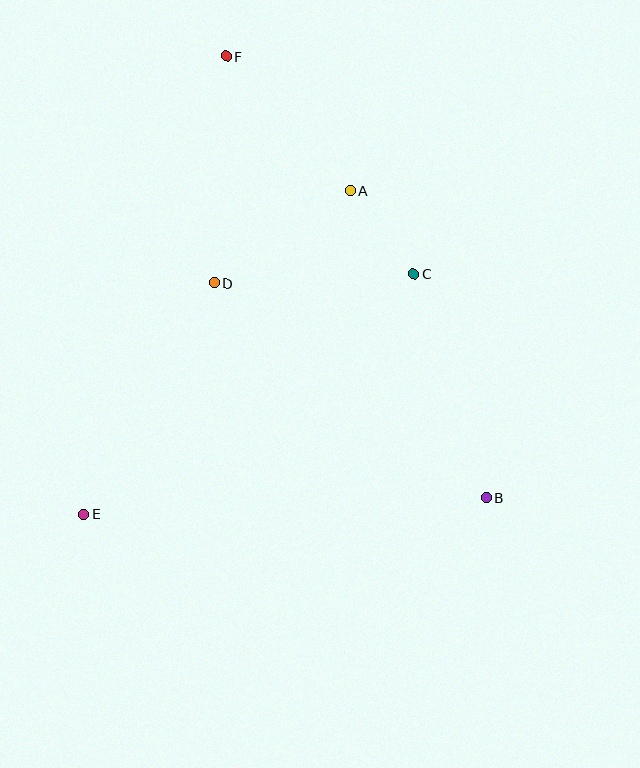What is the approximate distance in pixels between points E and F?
The distance between E and F is approximately 479 pixels.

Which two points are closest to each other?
Points A and C are closest to each other.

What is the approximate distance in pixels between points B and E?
The distance between B and E is approximately 403 pixels.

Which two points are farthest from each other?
Points B and F are farthest from each other.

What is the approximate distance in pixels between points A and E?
The distance between A and E is approximately 419 pixels.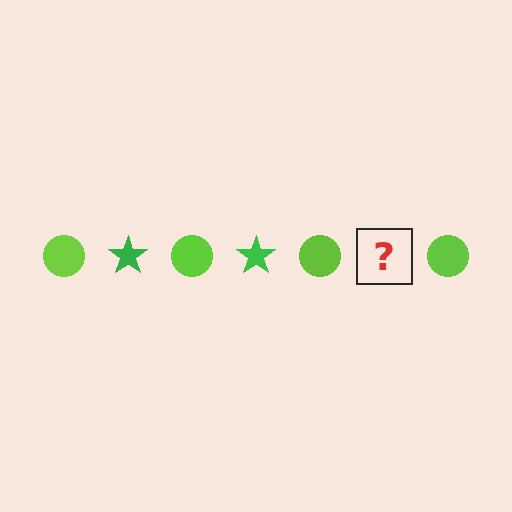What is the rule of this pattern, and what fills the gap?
The rule is that the pattern alternates between lime circle and green star. The gap should be filled with a green star.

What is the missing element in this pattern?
The missing element is a green star.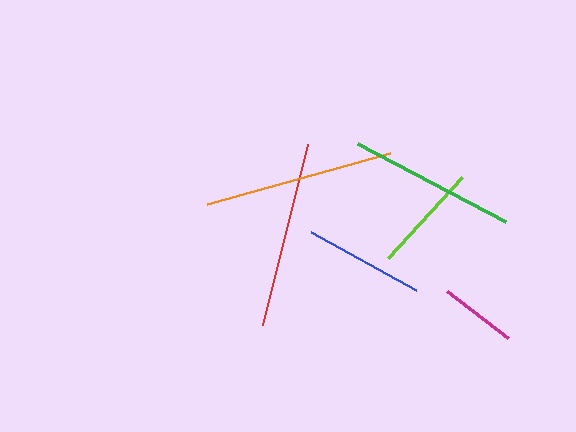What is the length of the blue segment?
The blue segment is approximately 120 pixels long.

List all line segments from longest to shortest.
From longest to shortest: orange, red, green, blue, lime, magenta.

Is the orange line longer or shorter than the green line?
The orange line is longer than the green line.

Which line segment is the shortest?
The magenta line is the shortest at approximately 77 pixels.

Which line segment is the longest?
The orange line is the longest at approximately 190 pixels.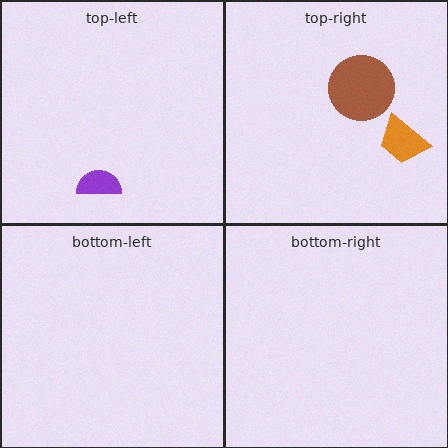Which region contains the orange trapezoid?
The top-right region.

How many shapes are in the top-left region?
1.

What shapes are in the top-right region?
The brown circle, the orange trapezoid.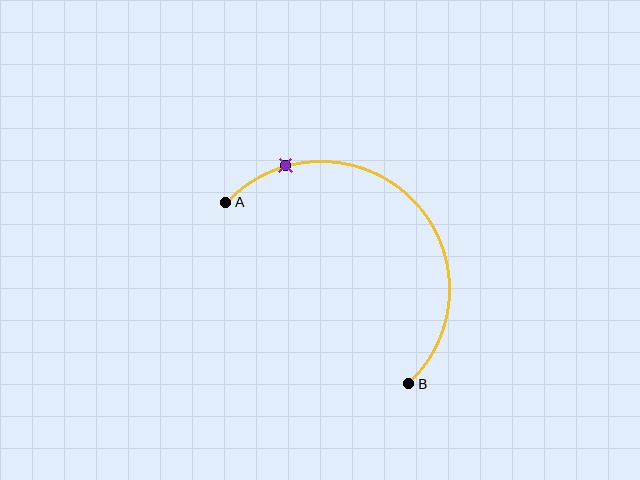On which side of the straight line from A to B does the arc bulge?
The arc bulges above and to the right of the straight line connecting A and B.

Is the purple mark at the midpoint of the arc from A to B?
No. The purple mark lies on the arc but is closer to endpoint A. The arc midpoint would be at the point on the curve equidistant along the arc from both A and B.